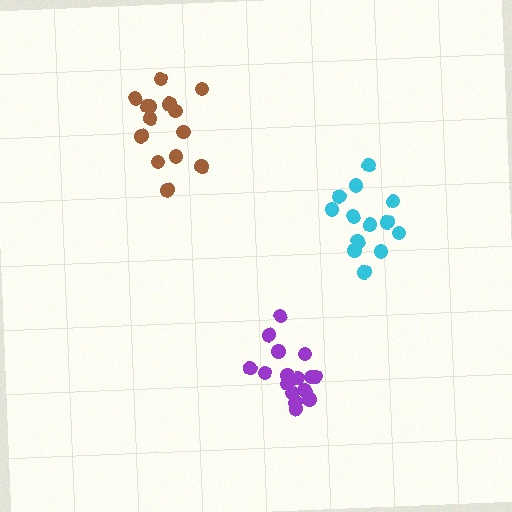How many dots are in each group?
Group 1: 14 dots, Group 2: 16 dots, Group 3: 14 dots (44 total).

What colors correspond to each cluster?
The clusters are colored: cyan, purple, brown.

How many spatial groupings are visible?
There are 3 spatial groupings.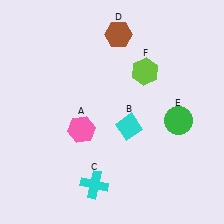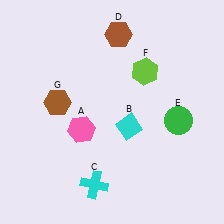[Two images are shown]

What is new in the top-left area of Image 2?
A brown hexagon (G) was added in the top-left area of Image 2.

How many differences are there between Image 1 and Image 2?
There is 1 difference between the two images.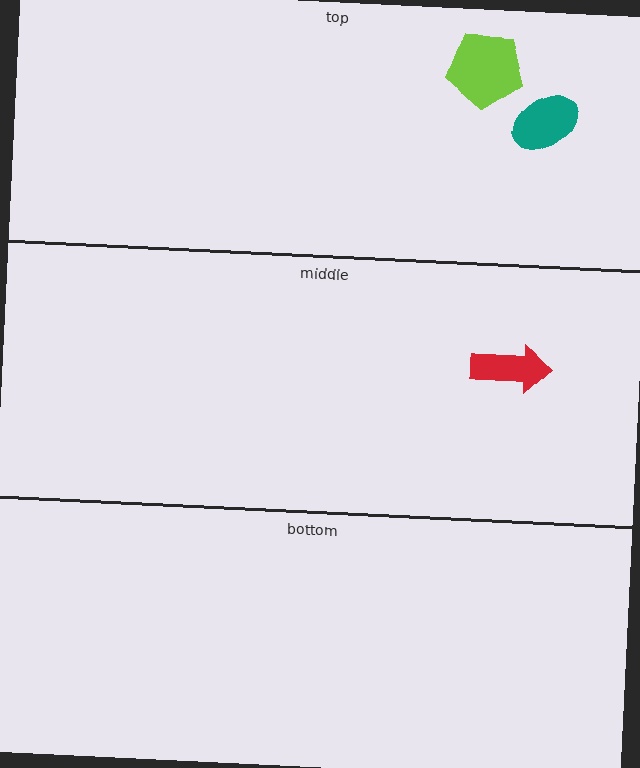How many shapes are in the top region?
2.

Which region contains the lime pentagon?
The top region.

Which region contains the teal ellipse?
The top region.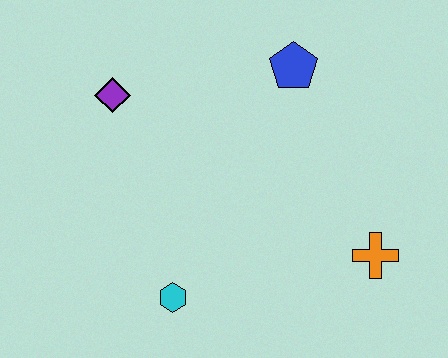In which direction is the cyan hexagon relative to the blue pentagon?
The cyan hexagon is below the blue pentagon.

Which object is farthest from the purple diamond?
The orange cross is farthest from the purple diamond.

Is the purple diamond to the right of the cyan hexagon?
No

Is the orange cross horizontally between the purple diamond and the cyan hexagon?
No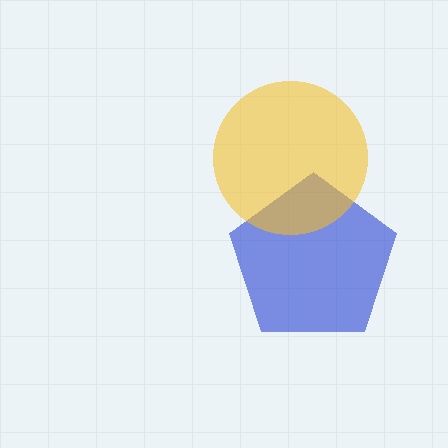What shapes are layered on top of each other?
The layered shapes are: a blue pentagon, a yellow circle.